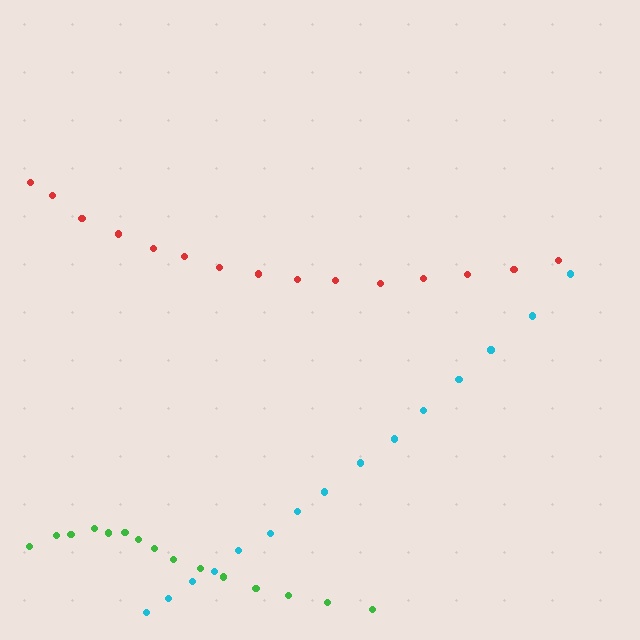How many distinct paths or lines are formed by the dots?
There are 3 distinct paths.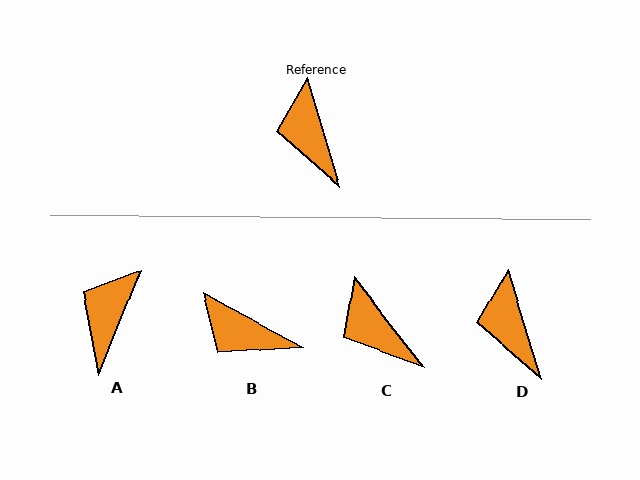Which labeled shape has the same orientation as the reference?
D.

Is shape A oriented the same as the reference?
No, it is off by about 38 degrees.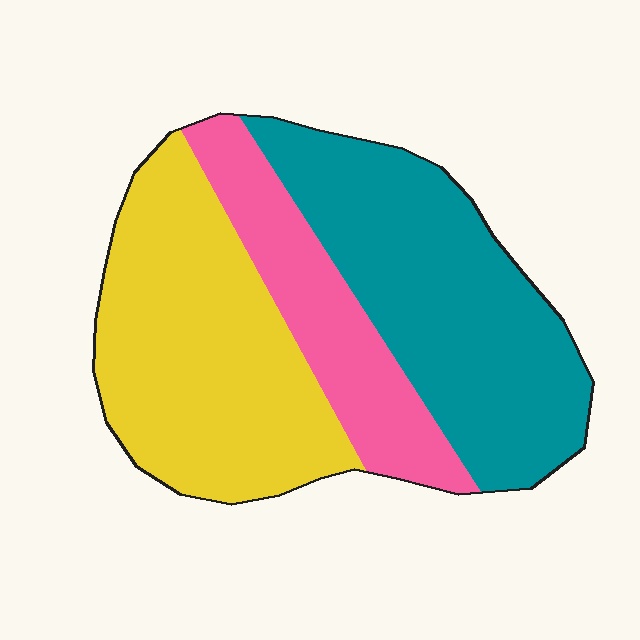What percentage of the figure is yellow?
Yellow takes up about two fifths (2/5) of the figure.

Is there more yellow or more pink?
Yellow.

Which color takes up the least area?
Pink, at roughly 20%.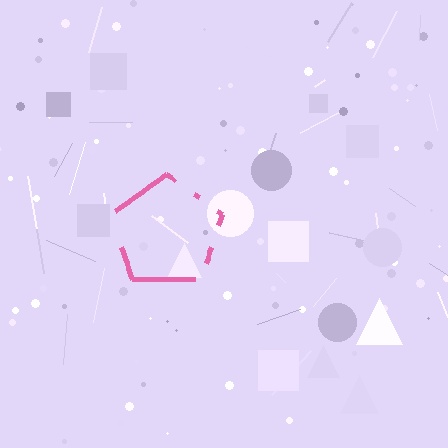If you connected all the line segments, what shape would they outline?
They would outline a pentagon.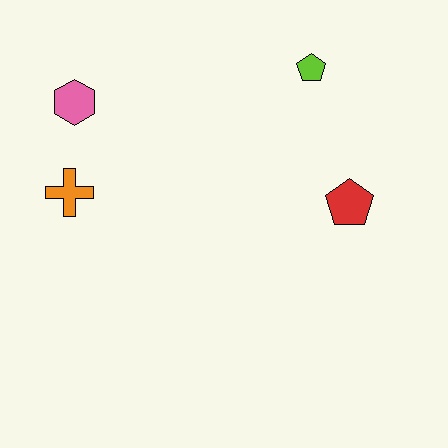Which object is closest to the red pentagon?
The lime pentagon is closest to the red pentagon.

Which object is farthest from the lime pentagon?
The orange cross is farthest from the lime pentagon.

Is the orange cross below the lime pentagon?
Yes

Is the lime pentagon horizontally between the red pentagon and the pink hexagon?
Yes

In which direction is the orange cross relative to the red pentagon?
The orange cross is to the left of the red pentagon.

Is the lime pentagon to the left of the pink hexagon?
No